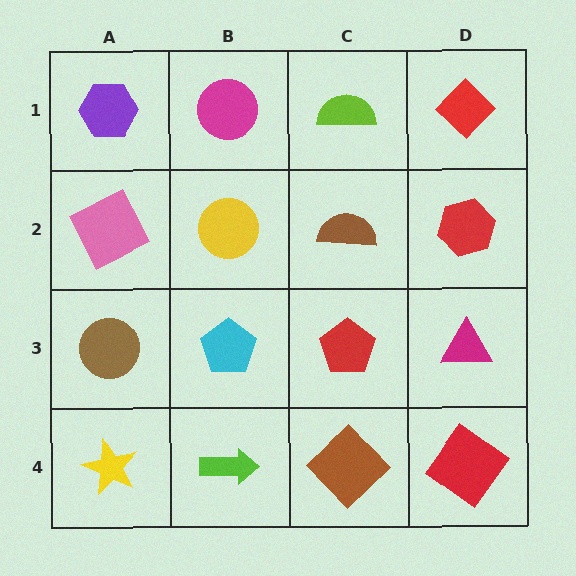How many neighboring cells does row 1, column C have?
3.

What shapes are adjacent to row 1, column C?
A brown semicircle (row 2, column C), a magenta circle (row 1, column B), a red diamond (row 1, column D).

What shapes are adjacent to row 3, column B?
A yellow circle (row 2, column B), a lime arrow (row 4, column B), a brown circle (row 3, column A), a red pentagon (row 3, column C).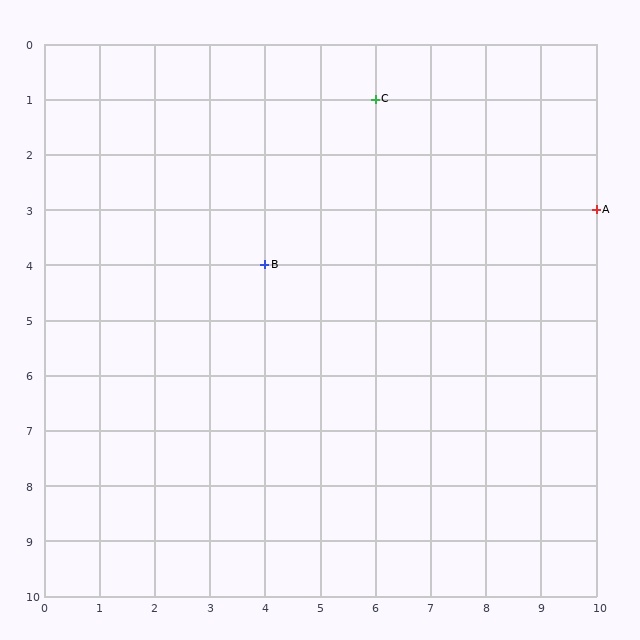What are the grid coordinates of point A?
Point A is at grid coordinates (10, 3).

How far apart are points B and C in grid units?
Points B and C are 2 columns and 3 rows apart (about 3.6 grid units diagonally).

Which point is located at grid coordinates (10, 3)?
Point A is at (10, 3).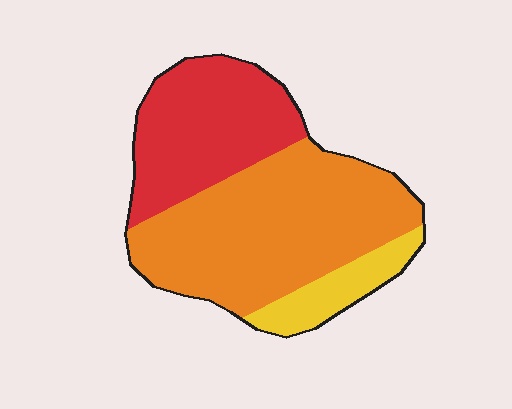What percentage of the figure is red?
Red covers 33% of the figure.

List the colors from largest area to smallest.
From largest to smallest: orange, red, yellow.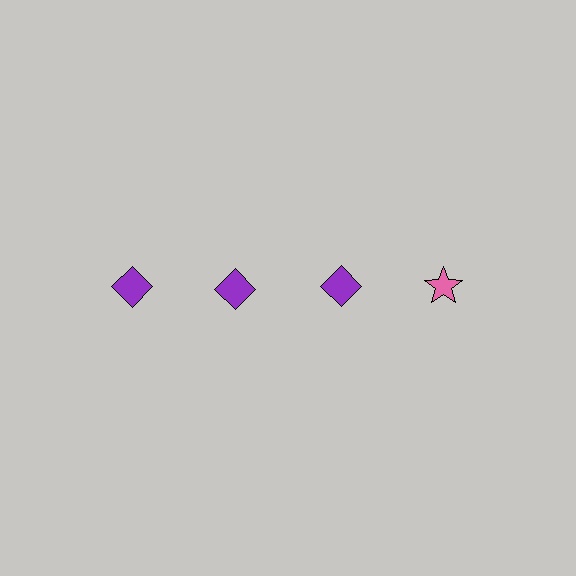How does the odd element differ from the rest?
It differs in both color (pink instead of purple) and shape (star instead of diamond).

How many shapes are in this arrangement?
There are 4 shapes arranged in a grid pattern.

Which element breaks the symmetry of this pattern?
The pink star in the top row, second from right column breaks the symmetry. All other shapes are purple diamonds.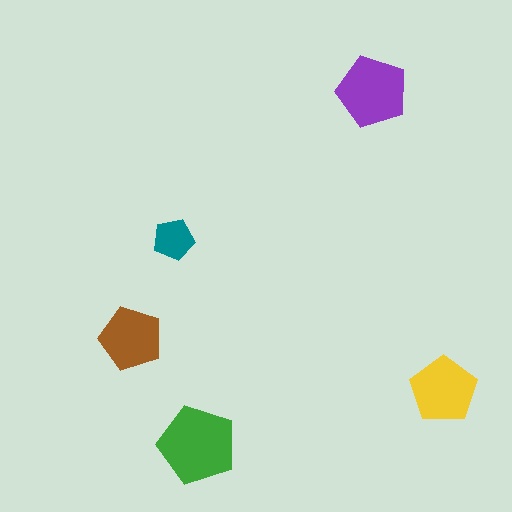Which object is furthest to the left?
The brown pentagon is leftmost.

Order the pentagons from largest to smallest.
the green one, the purple one, the yellow one, the brown one, the teal one.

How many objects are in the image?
There are 5 objects in the image.